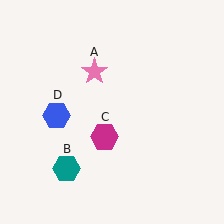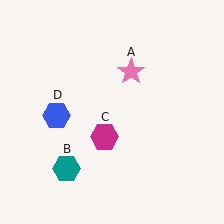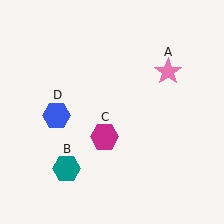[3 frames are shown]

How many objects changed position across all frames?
1 object changed position: pink star (object A).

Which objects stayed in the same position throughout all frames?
Teal hexagon (object B) and magenta hexagon (object C) and blue hexagon (object D) remained stationary.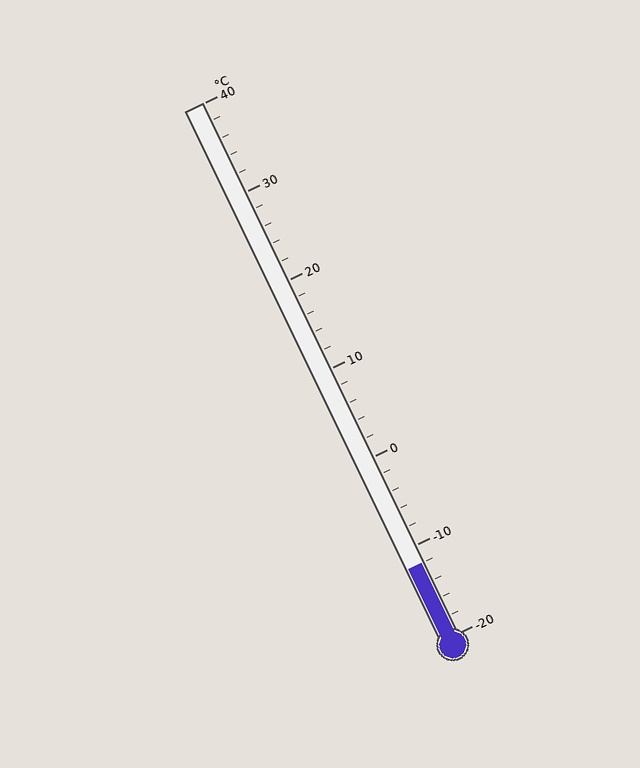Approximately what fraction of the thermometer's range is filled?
The thermometer is filled to approximately 15% of its range.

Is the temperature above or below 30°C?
The temperature is below 30°C.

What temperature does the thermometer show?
The thermometer shows approximately -12°C.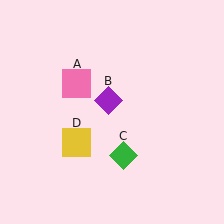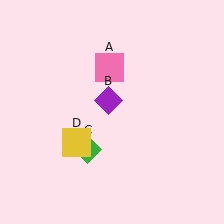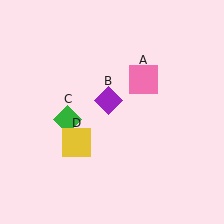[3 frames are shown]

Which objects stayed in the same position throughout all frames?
Purple diamond (object B) and yellow square (object D) remained stationary.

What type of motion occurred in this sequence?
The pink square (object A), green diamond (object C) rotated clockwise around the center of the scene.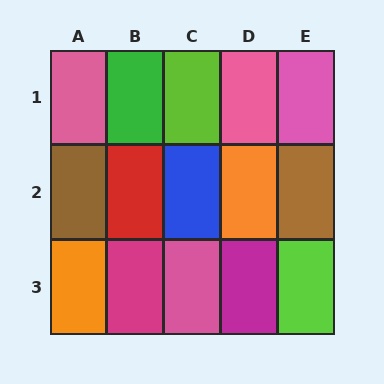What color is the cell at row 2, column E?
Brown.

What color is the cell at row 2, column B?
Red.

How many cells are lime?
2 cells are lime.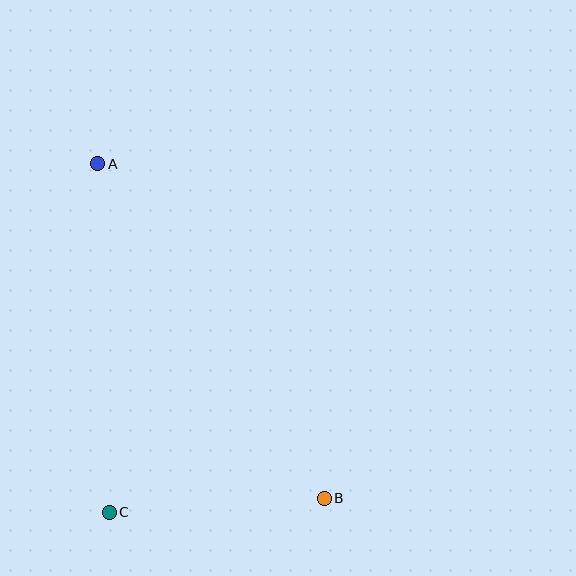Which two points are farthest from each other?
Points A and B are farthest from each other.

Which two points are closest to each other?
Points B and C are closest to each other.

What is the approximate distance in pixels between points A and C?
The distance between A and C is approximately 349 pixels.